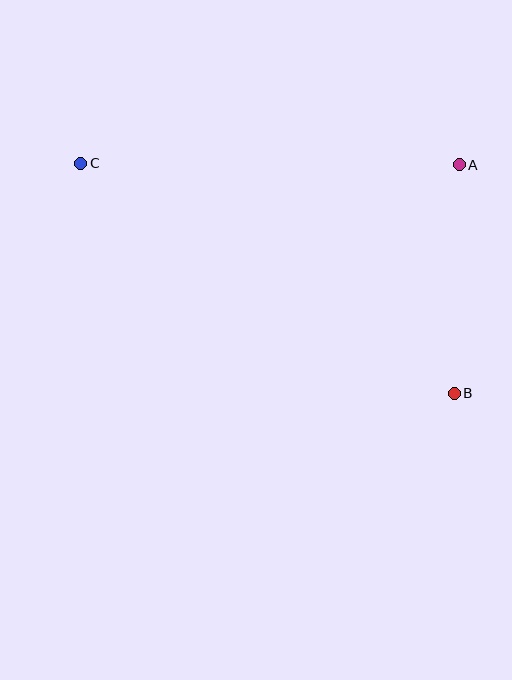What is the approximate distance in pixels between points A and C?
The distance between A and C is approximately 378 pixels.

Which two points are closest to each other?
Points A and B are closest to each other.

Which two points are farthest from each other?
Points B and C are farthest from each other.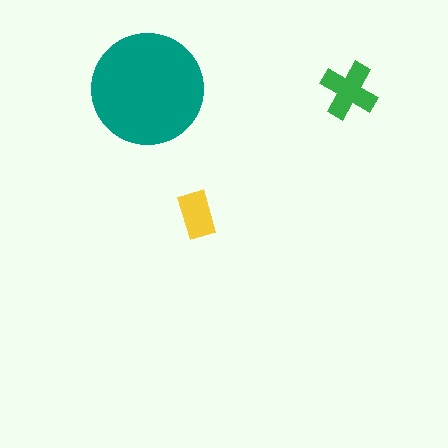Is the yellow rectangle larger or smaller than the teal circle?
Smaller.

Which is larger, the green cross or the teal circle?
The teal circle.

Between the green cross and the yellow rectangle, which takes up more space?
The green cross.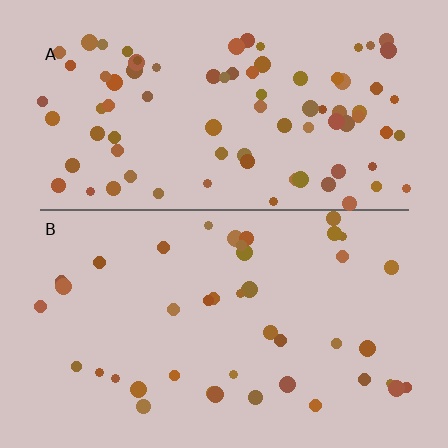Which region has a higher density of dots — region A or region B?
A (the top).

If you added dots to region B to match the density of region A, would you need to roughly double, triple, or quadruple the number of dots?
Approximately double.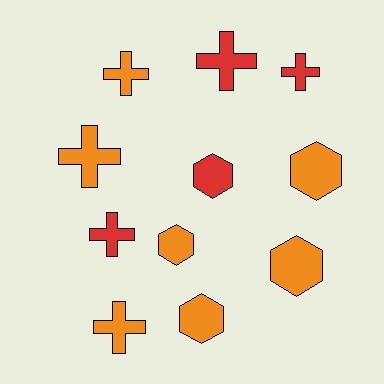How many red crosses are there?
There are 3 red crosses.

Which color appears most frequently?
Orange, with 7 objects.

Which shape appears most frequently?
Cross, with 6 objects.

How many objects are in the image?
There are 11 objects.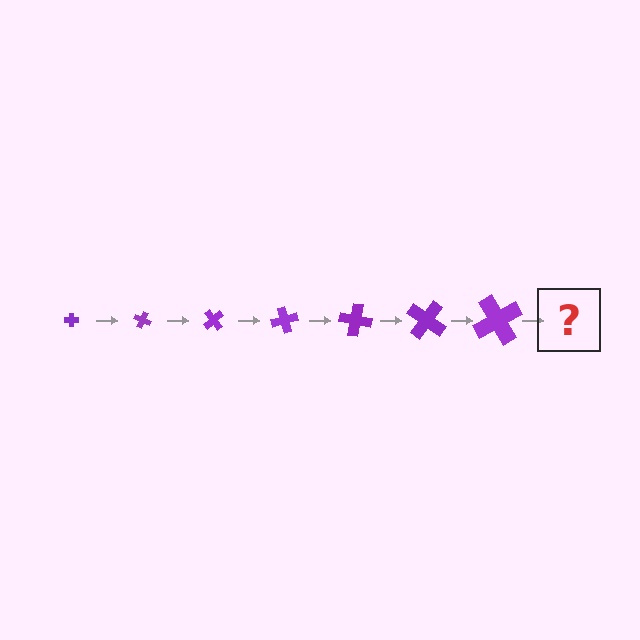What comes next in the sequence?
The next element should be a cross, larger than the previous one and rotated 175 degrees from the start.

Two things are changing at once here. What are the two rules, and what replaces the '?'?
The two rules are that the cross grows larger each step and it rotates 25 degrees each step. The '?' should be a cross, larger than the previous one and rotated 175 degrees from the start.